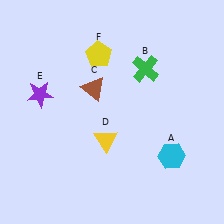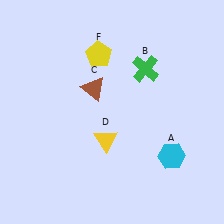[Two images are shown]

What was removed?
The purple star (E) was removed in Image 2.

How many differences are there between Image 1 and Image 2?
There is 1 difference between the two images.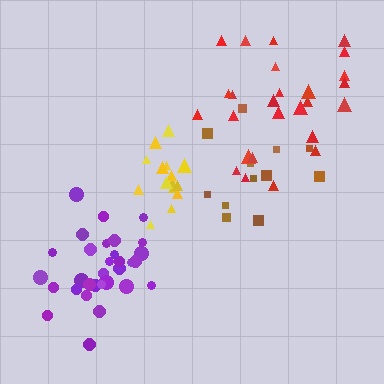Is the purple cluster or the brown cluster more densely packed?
Purple.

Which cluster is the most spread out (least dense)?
Red.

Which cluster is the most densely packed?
Yellow.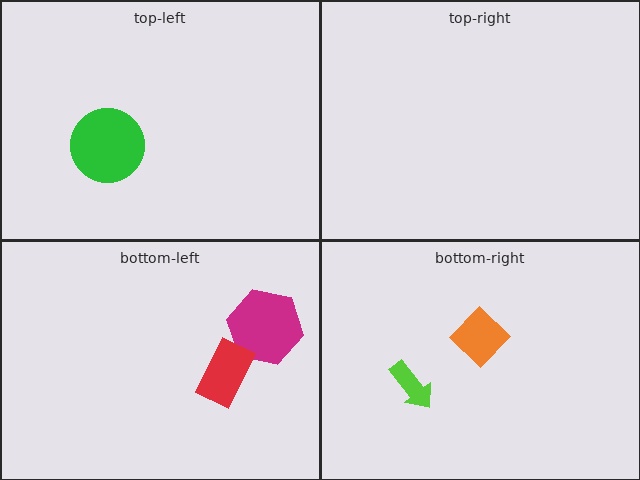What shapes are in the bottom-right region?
The orange diamond, the lime arrow.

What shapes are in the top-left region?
The green circle.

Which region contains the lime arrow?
The bottom-right region.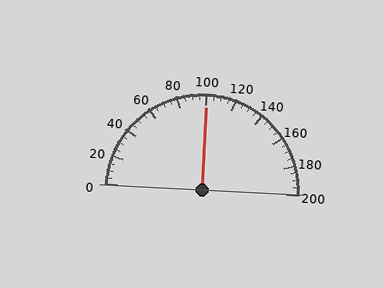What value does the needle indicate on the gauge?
The needle indicates approximately 100.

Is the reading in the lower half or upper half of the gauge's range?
The reading is in the upper half of the range (0 to 200).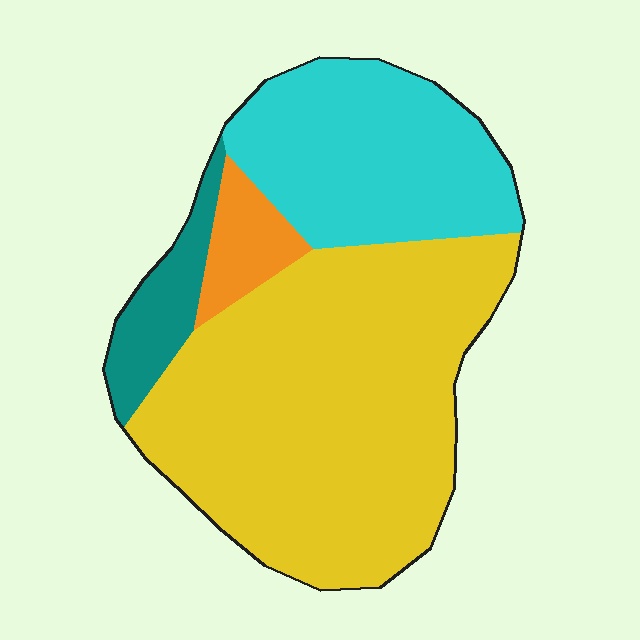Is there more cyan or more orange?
Cyan.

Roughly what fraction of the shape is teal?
Teal covers roughly 10% of the shape.